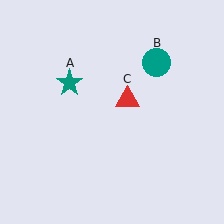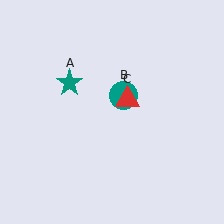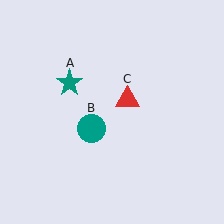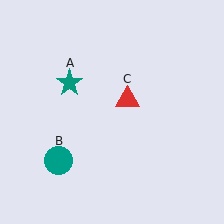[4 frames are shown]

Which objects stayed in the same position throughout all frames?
Teal star (object A) and red triangle (object C) remained stationary.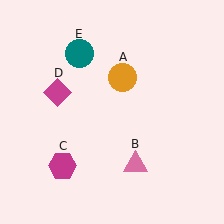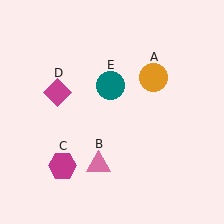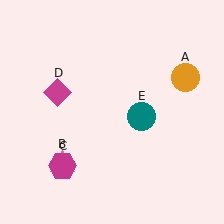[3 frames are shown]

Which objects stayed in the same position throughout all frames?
Magenta hexagon (object C) and magenta diamond (object D) remained stationary.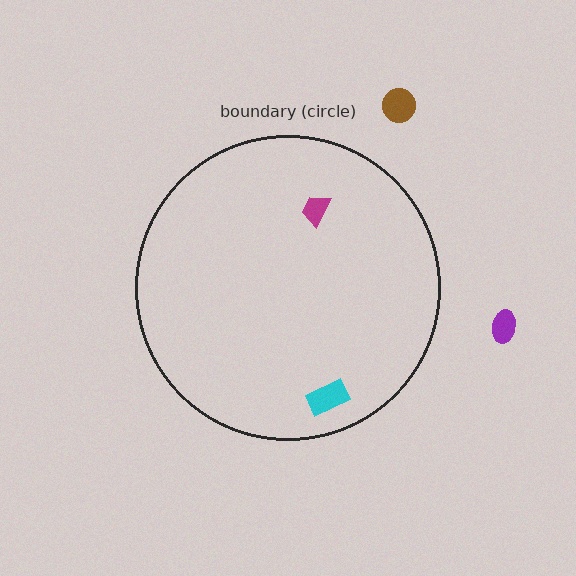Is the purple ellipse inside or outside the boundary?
Outside.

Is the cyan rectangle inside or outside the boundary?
Inside.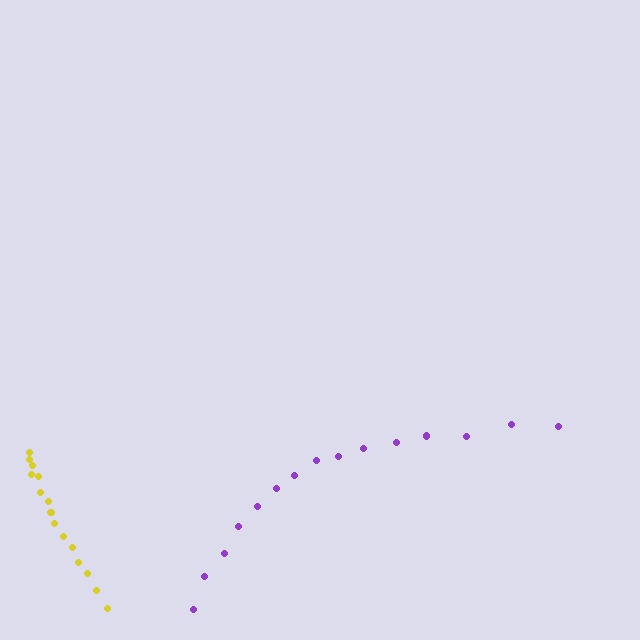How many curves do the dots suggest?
There are 2 distinct paths.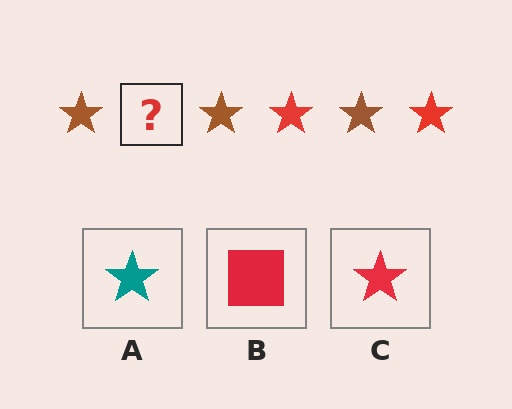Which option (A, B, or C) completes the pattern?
C.